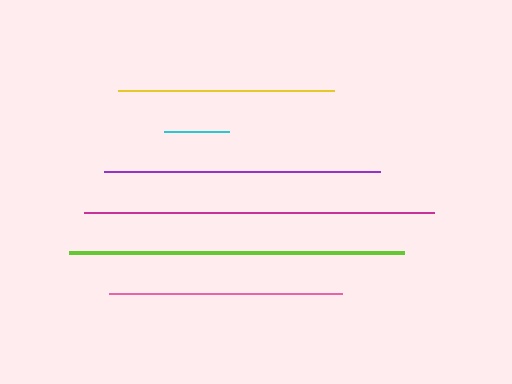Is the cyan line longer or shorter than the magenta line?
The magenta line is longer than the cyan line.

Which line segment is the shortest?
The cyan line is the shortest at approximately 65 pixels.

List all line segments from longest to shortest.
From longest to shortest: magenta, lime, purple, pink, yellow, cyan.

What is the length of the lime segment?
The lime segment is approximately 335 pixels long.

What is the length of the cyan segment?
The cyan segment is approximately 65 pixels long.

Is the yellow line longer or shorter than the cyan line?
The yellow line is longer than the cyan line.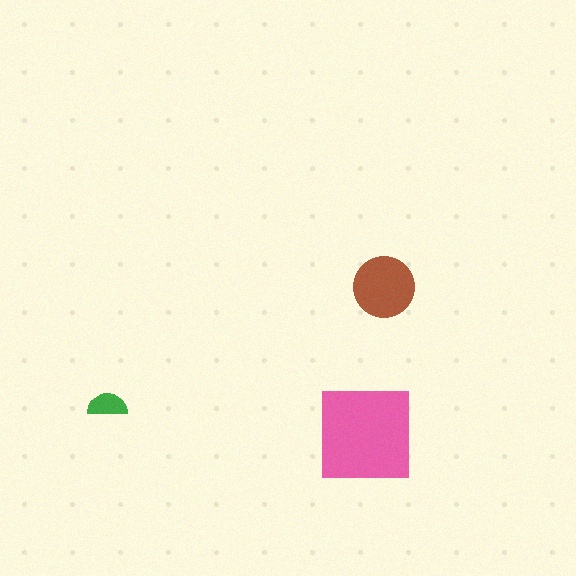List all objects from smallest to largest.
The green semicircle, the brown circle, the pink square.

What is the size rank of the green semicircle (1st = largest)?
3rd.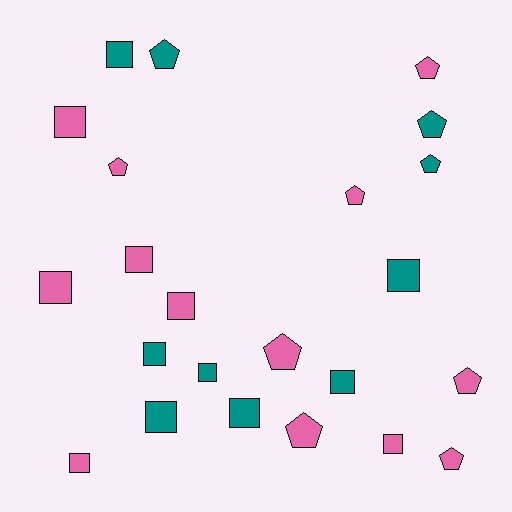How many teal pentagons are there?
There are 3 teal pentagons.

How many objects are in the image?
There are 23 objects.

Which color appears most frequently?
Pink, with 13 objects.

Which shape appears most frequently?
Square, with 13 objects.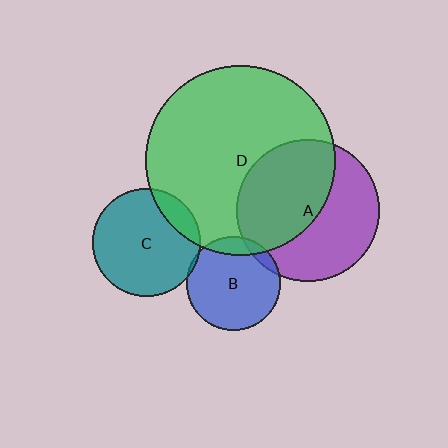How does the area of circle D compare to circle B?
Approximately 4.1 times.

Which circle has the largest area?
Circle D (green).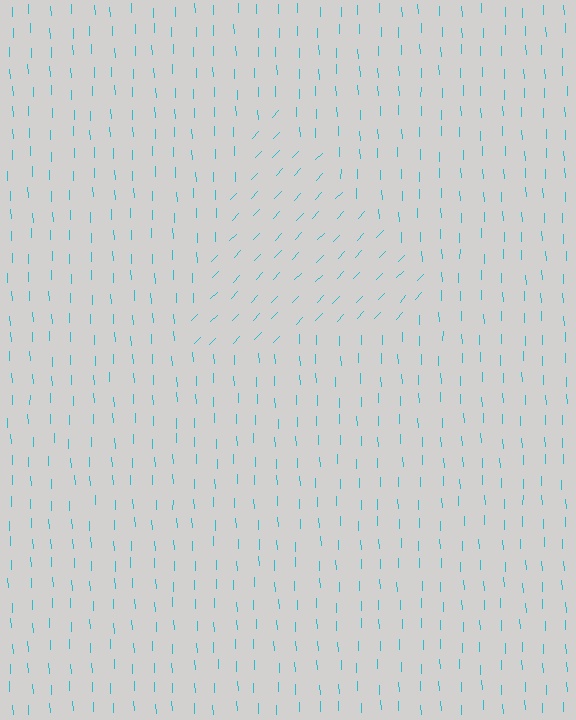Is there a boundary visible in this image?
Yes, there is a texture boundary formed by a change in line orientation.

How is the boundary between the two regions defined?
The boundary is defined purely by a change in line orientation (approximately 45 degrees difference). All lines are the same color and thickness.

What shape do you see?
I see a triangle.